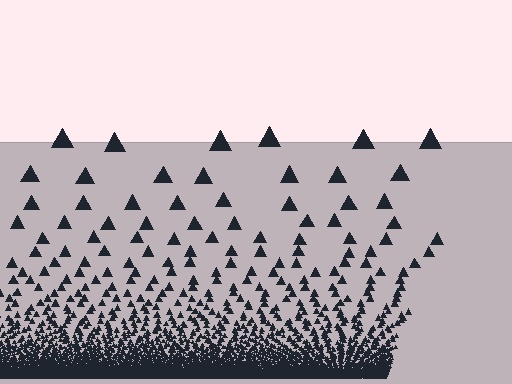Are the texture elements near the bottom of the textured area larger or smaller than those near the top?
Smaller. The gradient is inverted — elements near the bottom are smaller and denser.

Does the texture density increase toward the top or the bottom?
Density increases toward the bottom.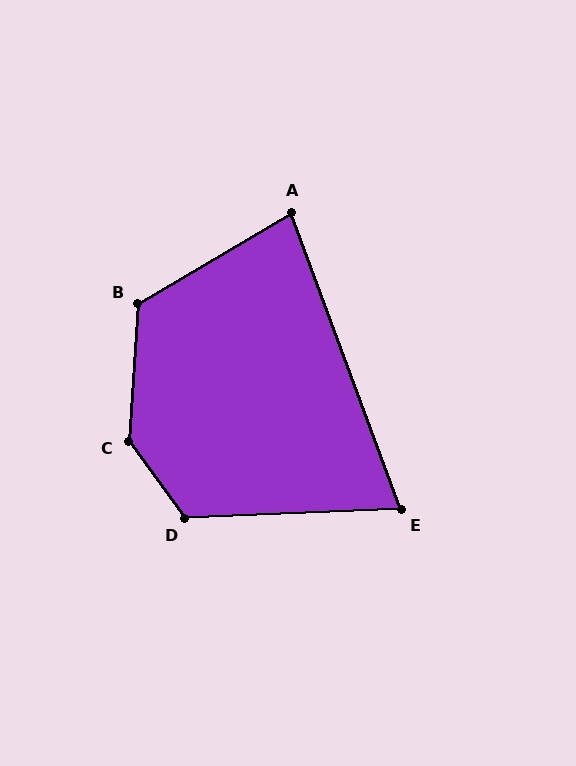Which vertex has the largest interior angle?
C, at approximately 140 degrees.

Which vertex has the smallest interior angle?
E, at approximately 72 degrees.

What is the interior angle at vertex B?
Approximately 124 degrees (obtuse).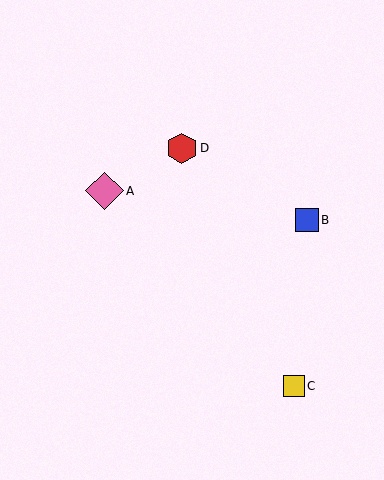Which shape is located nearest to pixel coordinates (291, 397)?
The yellow square (labeled C) at (294, 386) is nearest to that location.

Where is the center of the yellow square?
The center of the yellow square is at (294, 386).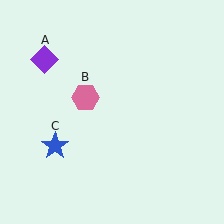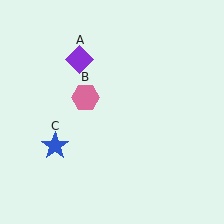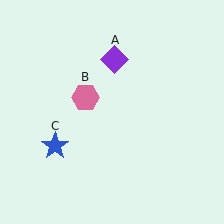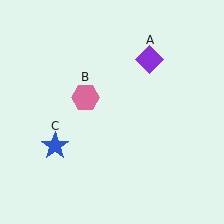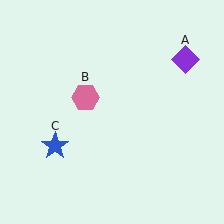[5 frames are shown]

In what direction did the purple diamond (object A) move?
The purple diamond (object A) moved right.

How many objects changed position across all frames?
1 object changed position: purple diamond (object A).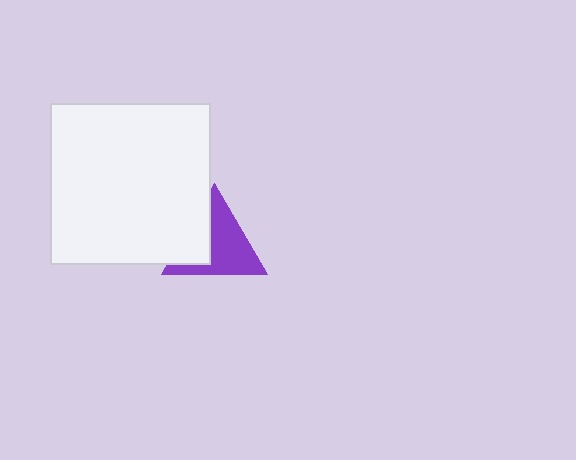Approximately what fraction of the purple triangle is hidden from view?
Roughly 35% of the purple triangle is hidden behind the white square.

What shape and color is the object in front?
The object in front is a white square.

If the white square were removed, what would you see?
You would see the complete purple triangle.